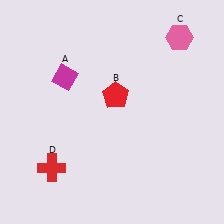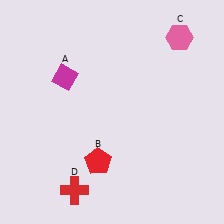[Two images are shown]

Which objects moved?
The objects that moved are: the red pentagon (B), the red cross (D).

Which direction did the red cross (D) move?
The red cross (D) moved right.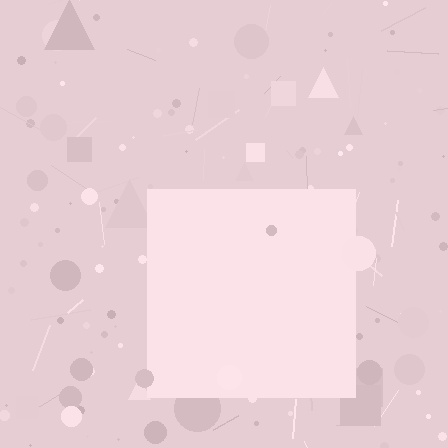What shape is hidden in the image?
A square is hidden in the image.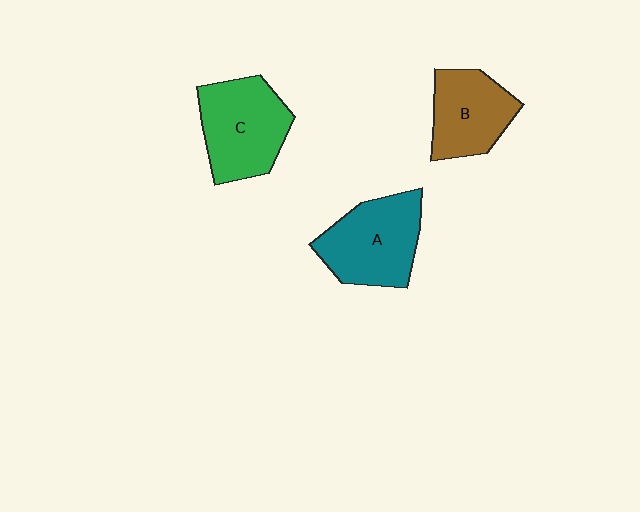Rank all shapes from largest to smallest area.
From largest to smallest: C (green), A (teal), B (brown).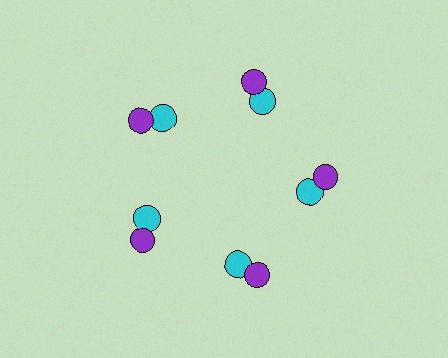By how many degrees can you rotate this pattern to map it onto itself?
The pattern maps onto itself every 72 degrees of rotation.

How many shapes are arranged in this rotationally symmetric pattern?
There are 10 shapes, arranged in 5 groups of 2.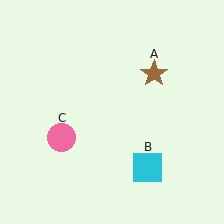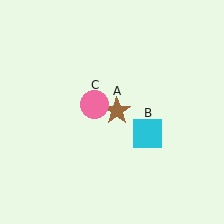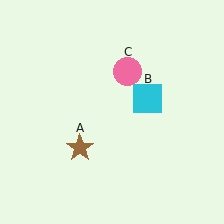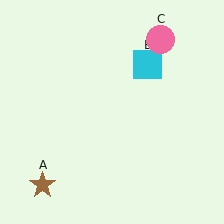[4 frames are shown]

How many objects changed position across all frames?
3 objects changed position: brown star (object A), cyan square (object B), pink circle (object C).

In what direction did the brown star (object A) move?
The brown star (object A) moved down and to the left.